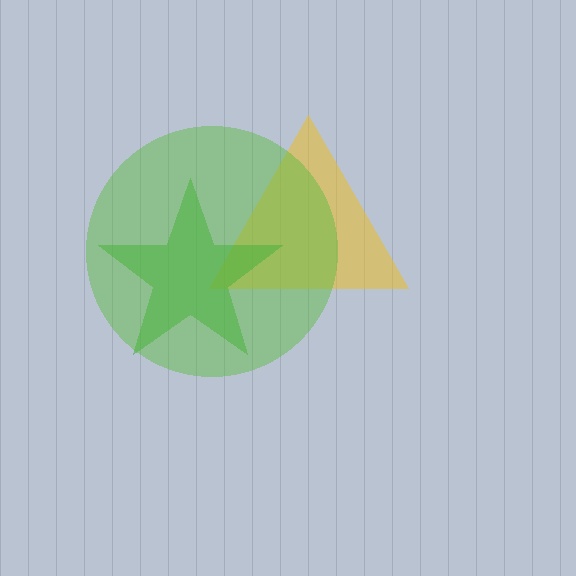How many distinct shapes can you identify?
There are 3 distinct shapes: a yellow triangle, a green star, a lime circle.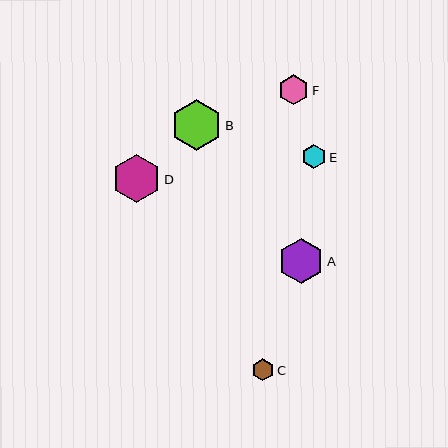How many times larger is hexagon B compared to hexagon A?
Hexagon B is approximately 1.1 times the size of hexagon A.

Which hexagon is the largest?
Hexagon B is the largest with a size of approximately 50 pixels.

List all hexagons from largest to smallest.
From largest to smallest: B, D, A, F, E, C.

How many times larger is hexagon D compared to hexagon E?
Hexagon D is approximately 2.0 times the size of hexagon E.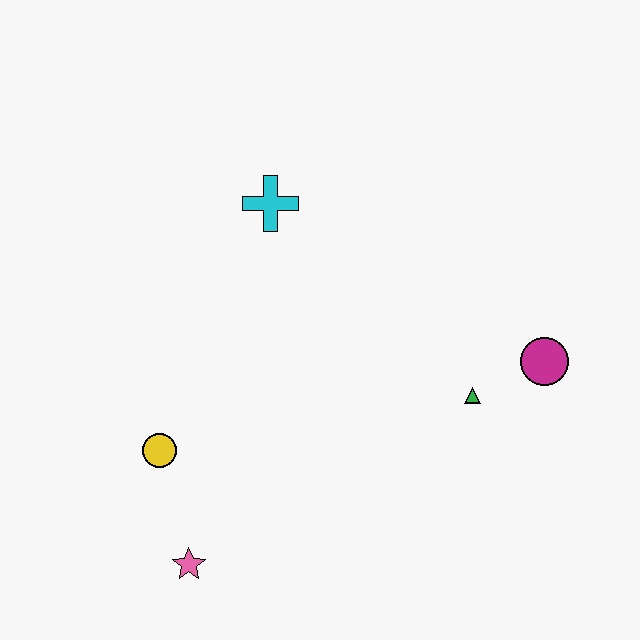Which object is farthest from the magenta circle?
The pink star is farthest from the magenta circle.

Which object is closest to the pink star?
The yellow circle is closest to the pink star.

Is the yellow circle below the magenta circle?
Yes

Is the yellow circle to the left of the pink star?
Yes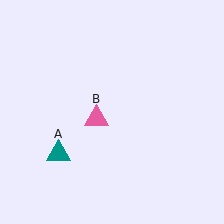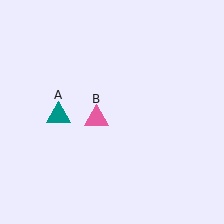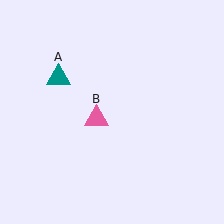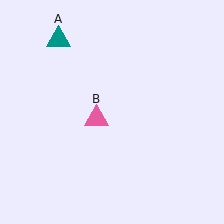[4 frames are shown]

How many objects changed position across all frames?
1 object changed position: teal triangle (object A).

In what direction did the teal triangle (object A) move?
The teal triangle (object A) moved up.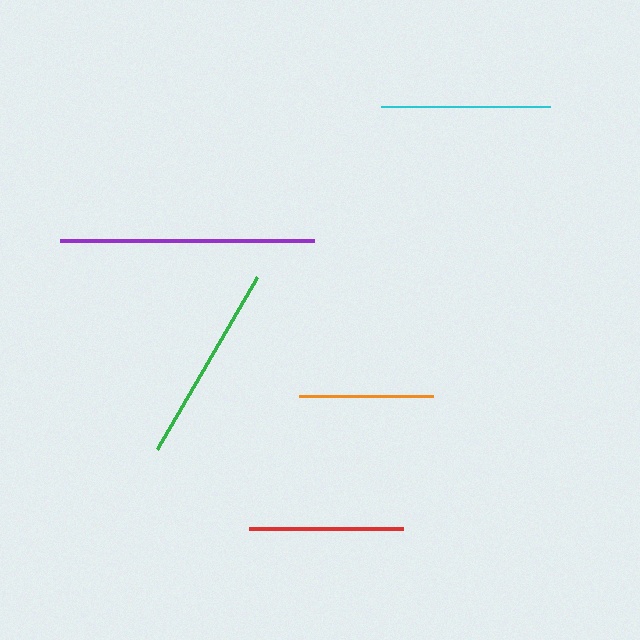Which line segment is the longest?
The purple line is the longest at approximately 254 pixels.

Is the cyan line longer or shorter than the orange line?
The cyan line is longer than the orange line.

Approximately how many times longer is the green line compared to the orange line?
The green line is approximately 1.5 times the length of the orange line.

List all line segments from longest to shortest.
From longest to shortest: purple, green, cyan, red, orange.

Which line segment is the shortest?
The orange line is the shortest at approximately 134 pixels.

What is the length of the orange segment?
The orange segment is approximately 134 pixels long.